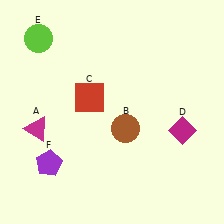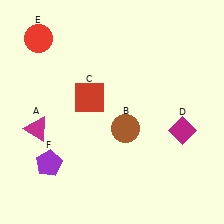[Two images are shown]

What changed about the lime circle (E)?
In Image 1, E is lime. In Image 2, it changed to red.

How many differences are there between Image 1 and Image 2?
There is 1 difference between the two images.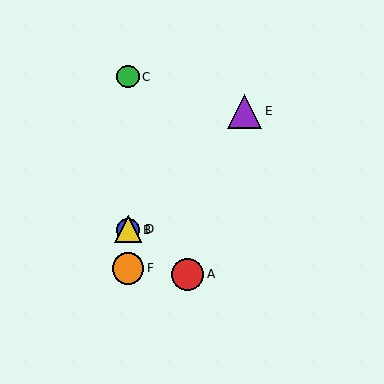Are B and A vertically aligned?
No, B is at x≈128 and A is at x≈187.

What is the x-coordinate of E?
Object E is at x≈245.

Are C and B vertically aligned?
Yes, both are at x≈128.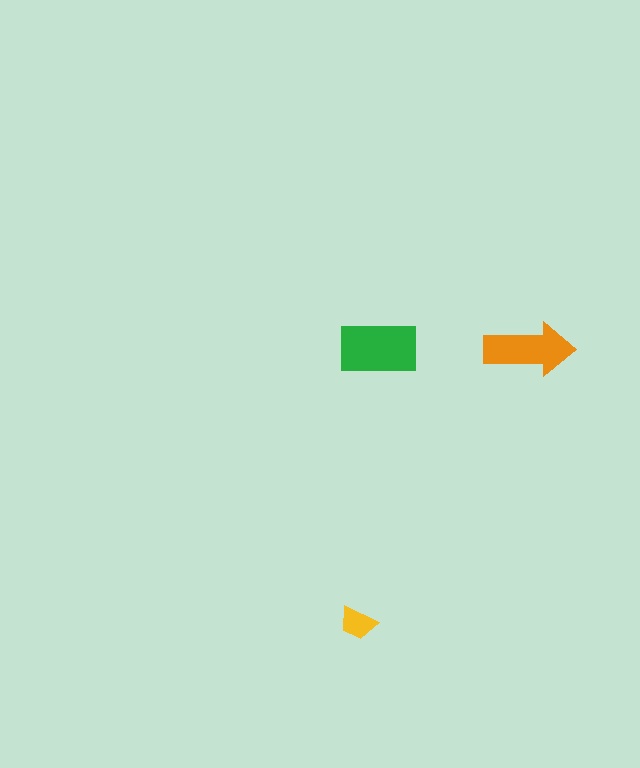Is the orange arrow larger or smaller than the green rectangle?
Smaller.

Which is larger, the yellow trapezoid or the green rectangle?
The green rectangle.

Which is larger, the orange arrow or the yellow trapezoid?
The orange arrow.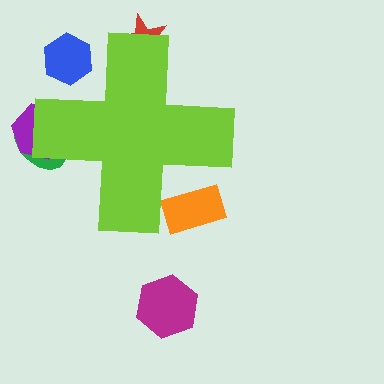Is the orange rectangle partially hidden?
Yes, the orange rectangle is partially hidden behind the lime cross.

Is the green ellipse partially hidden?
Yes, the green ellipse is partially hidden behind the lime cross.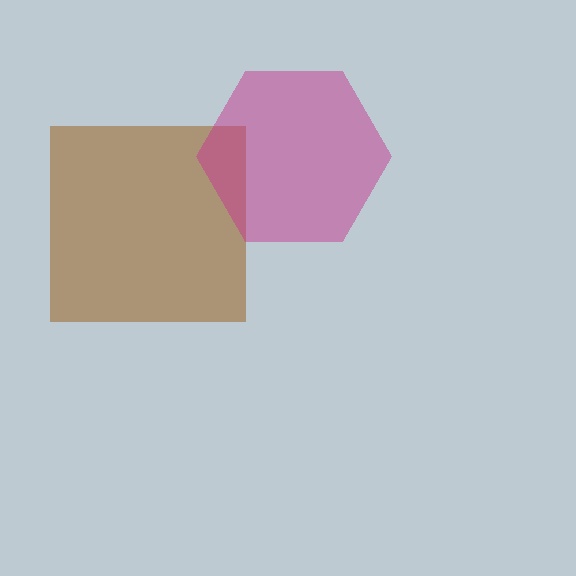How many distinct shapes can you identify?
There are 2 distinct shapes: a brown square, a magenta hexagon.